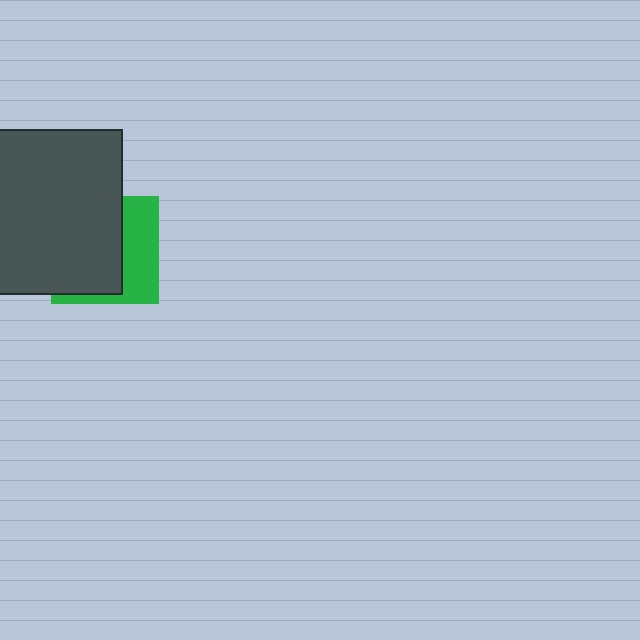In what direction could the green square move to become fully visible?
The green square could move right. That would shift it out from behind the dark gray square entirely.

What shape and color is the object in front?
The object in front is a dark gray square.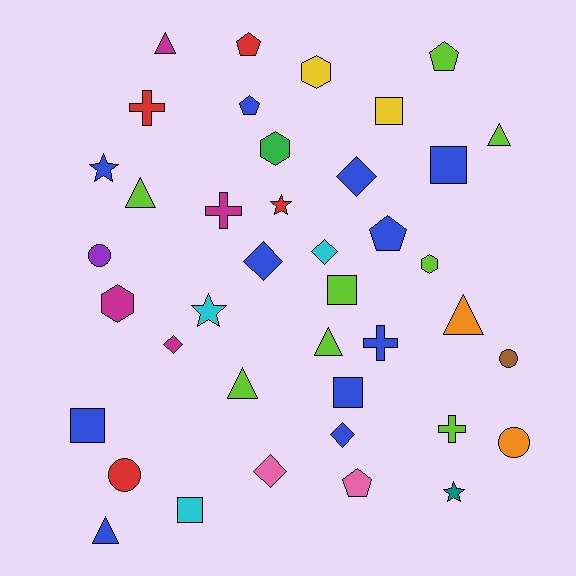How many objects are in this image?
There are 40 objects.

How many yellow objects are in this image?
There are 2 yellow objects.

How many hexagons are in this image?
There are 4 hexagons.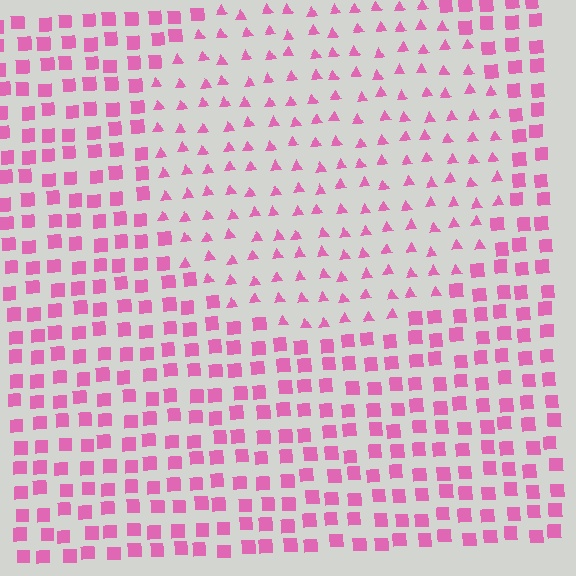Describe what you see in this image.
The image is filled with small pink elements arranged in a uniform grid. A circle-shaped region contains triangles, while the surrounding area contains squares. The boundary is defined purely by the change in element shape.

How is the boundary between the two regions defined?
The boundary is defined by a change in element shape: triangles inside vs. squares outside. All elements share the same color and spacing.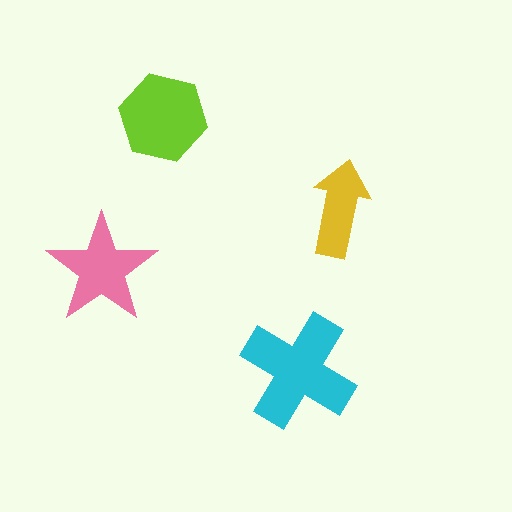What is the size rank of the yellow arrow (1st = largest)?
4th.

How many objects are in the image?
There are 4 objects in the image.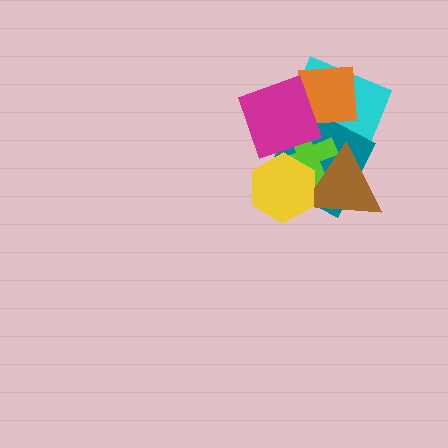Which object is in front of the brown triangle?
The yellow hexagon is in front of the brown triangle.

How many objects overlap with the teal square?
5 objects overlap with the teal square.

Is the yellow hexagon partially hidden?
No, no other shape covers it.